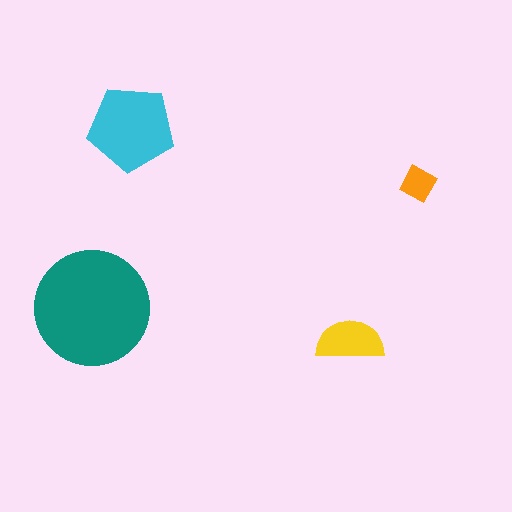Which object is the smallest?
The orange diamond.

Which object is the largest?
The teal circle.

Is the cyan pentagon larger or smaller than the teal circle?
Smaller.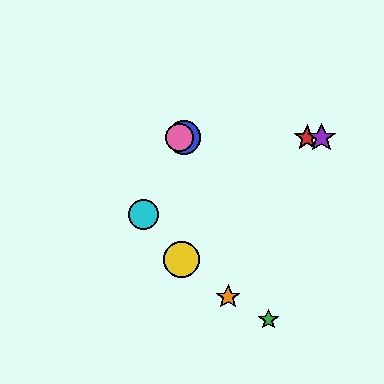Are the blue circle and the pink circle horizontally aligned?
Yes, both are at y≈138.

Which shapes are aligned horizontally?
The red star, the blue circle, the purple star, the pink circle are aligned horizontally.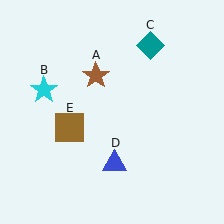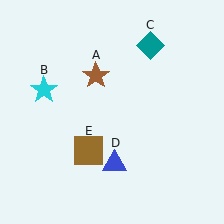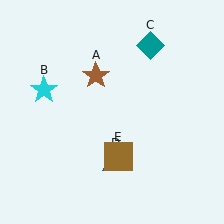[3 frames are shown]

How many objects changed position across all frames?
1 object changed position: brown square (object E).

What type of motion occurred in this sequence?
The brown square (object E) rotated counterclockwise around the center of the scene.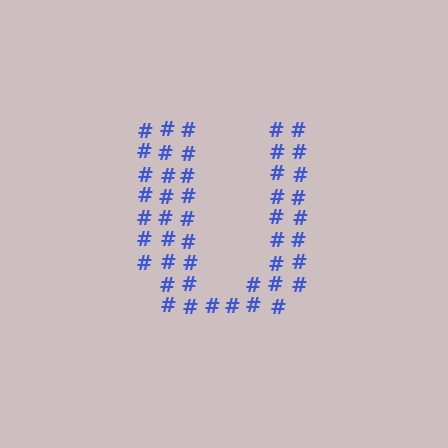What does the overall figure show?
The overall figure shows the letter U.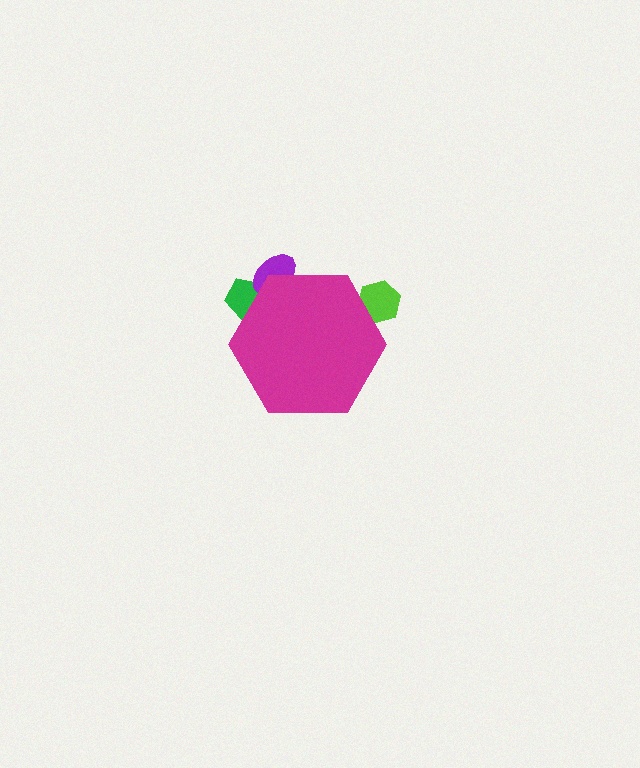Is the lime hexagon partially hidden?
Yes, the lime hexagon is partially hidden behind the magenta hexagon.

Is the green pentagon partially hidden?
Yes, the green pentagon is partially hidden behind the magenta hexagon.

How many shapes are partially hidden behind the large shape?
3 shapes are partially hidden.